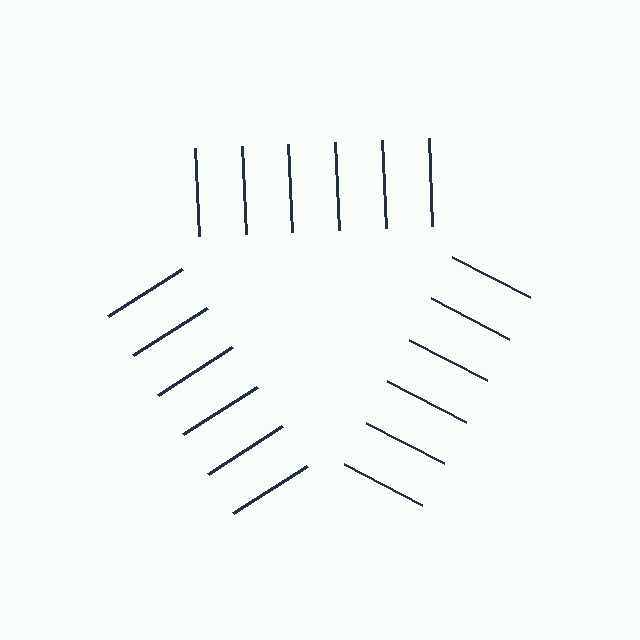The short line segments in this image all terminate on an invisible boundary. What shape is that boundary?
An illusory triangle — the line segments terminate on its edges but no continuous stroke is drawn.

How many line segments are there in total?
18 — 6 along each of the 3 edges.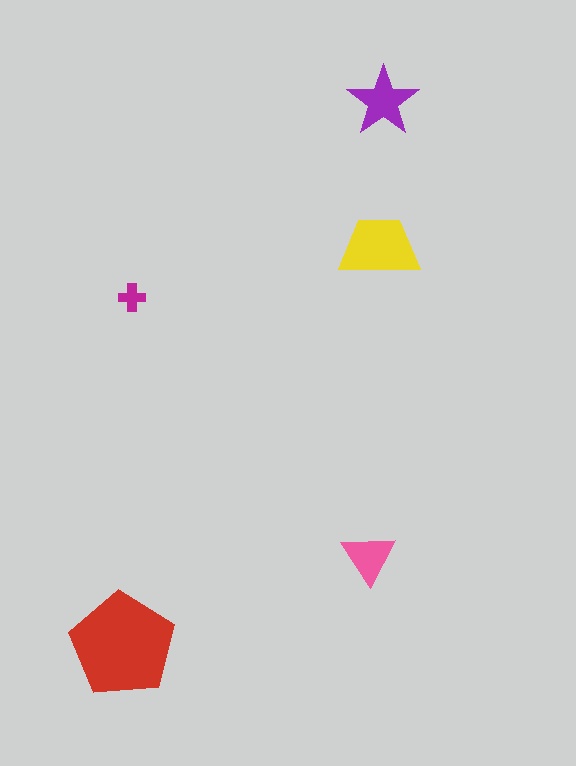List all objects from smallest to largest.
The magenta cross, the pink triangle, the purple star, the yellow trapezoid, the red pentagon.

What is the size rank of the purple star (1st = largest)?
3rd.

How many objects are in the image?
There are 5 objects in the image.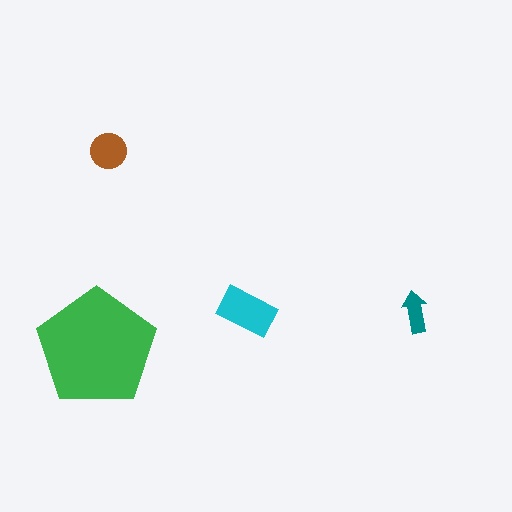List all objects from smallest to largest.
The teal arrow, the brown circle, the cyan rectangle, the green pentagon.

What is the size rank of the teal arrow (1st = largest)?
4th.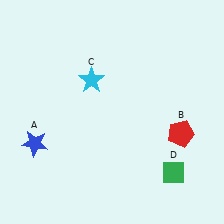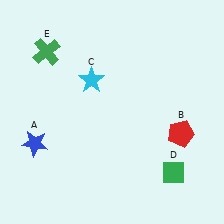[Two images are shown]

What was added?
A green cross (E) was added in Image 2.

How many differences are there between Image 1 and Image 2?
There is 1 difference between the two images.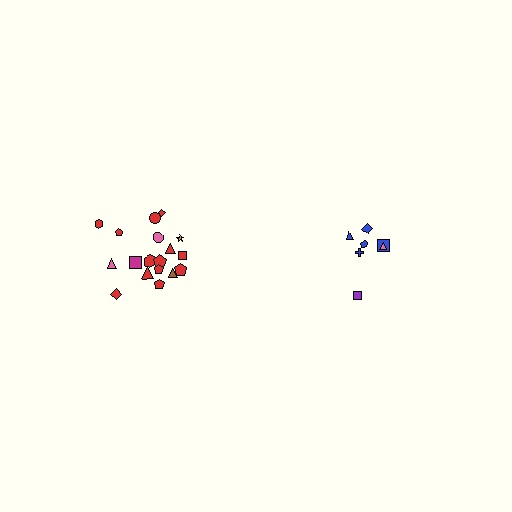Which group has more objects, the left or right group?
The left group.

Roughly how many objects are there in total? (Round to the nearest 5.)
Roughly 25 objects in total.